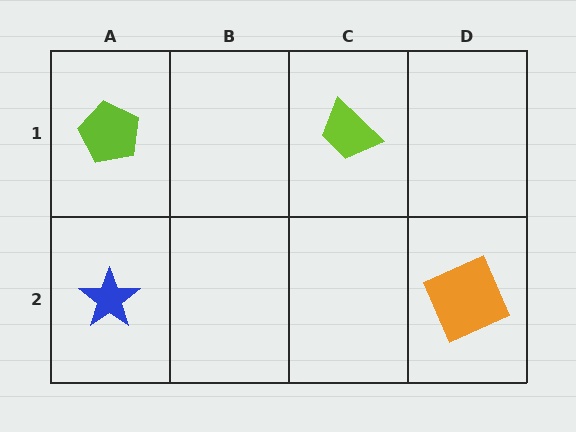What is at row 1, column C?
A lime trapezoid.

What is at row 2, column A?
A blue star.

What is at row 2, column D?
An orange square.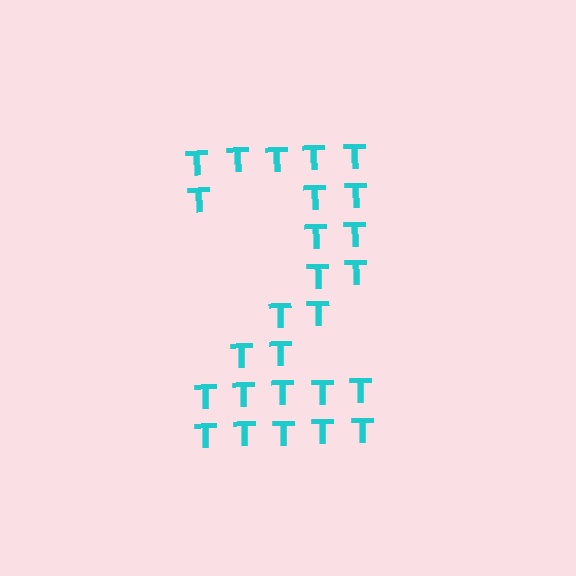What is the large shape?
The large shape is the digit 2.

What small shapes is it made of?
It is made of small letter T's.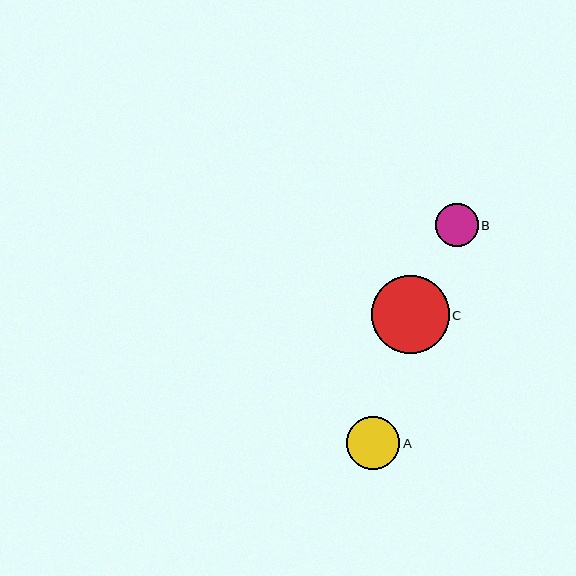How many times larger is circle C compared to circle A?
Circle C is approximately 1.5 times the size of circle A.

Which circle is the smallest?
Circle B is the smallest with a size of approximately 42 pixels.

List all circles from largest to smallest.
From largest to smallest: C, A, B.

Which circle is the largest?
Circle C is the largest with a size of approximately 78 pixels.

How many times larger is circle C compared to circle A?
Circle C is approximately 1.5 times the size of circle A.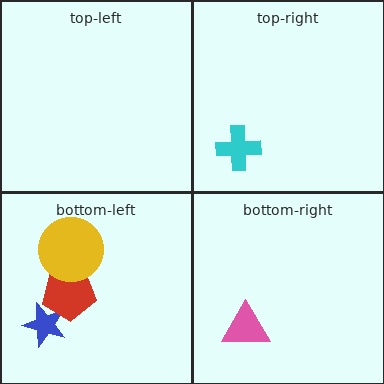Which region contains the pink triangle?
The bottom-right region.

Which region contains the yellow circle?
The bottom-left region.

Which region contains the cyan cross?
The top-right region.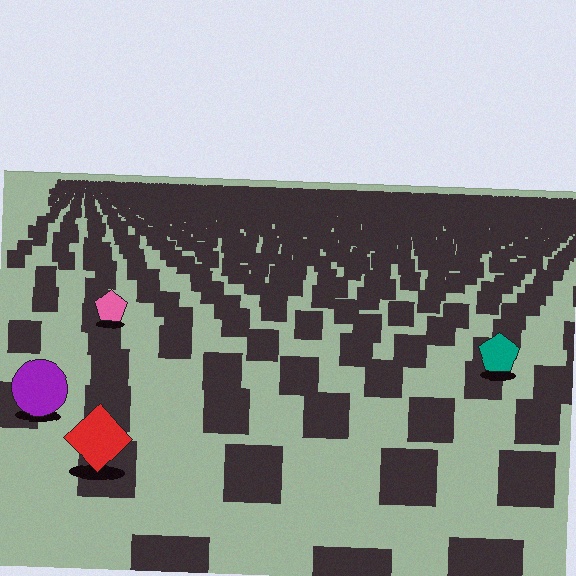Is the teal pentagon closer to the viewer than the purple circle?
No. The purple circle is closer — you can tell from the texture gradient: the ground texture is coarser near it.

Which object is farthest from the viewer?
The pink pentagon is farthest from the viewer. It appears smaller and the ground texture around it is denser.